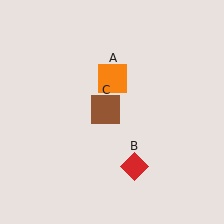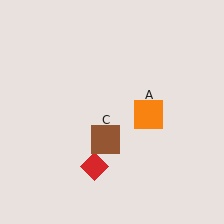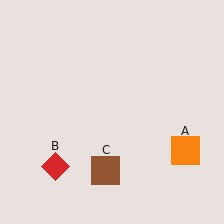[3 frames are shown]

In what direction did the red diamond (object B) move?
The red diamond (object B) moved left.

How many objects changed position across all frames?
3 objects changed position: orange square (object A), red diamond (object B), brown square (object C).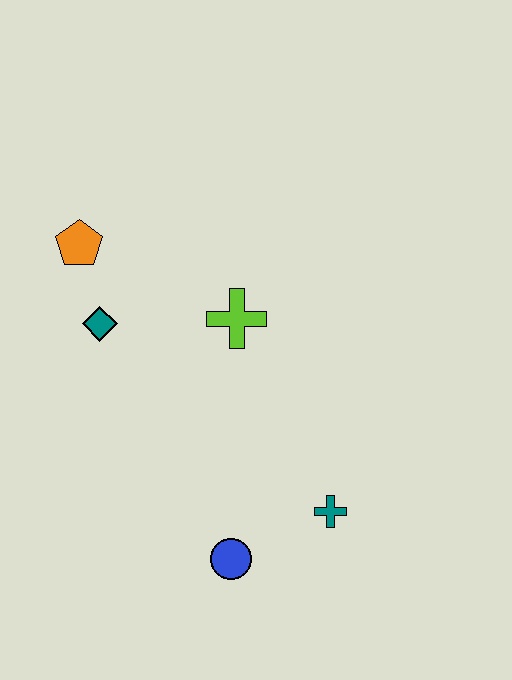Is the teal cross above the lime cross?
No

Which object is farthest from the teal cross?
The orange pentagon is farthest from the teal cross.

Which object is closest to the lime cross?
The teal diamond is closest to the lime cross.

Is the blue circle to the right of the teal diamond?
Yes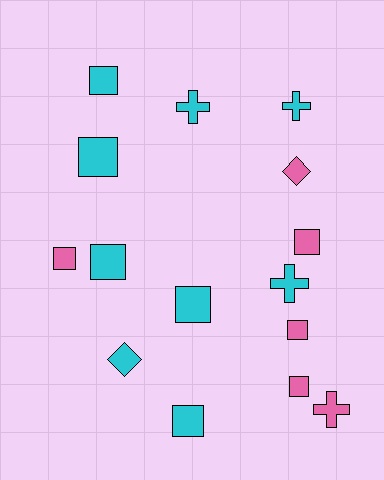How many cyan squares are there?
There are 5 cyan squares.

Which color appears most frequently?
Cyan, with 9 objects.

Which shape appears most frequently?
Square, with 9 objects.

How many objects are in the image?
There are 15 objects.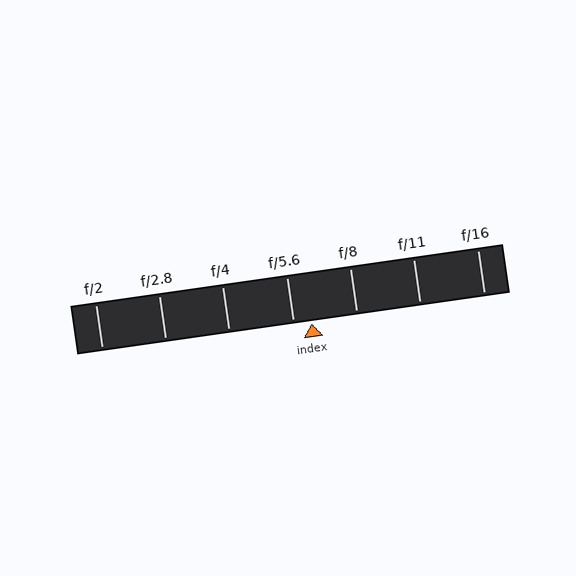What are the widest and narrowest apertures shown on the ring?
The widest aperture shown is f/2 and the narrowest is f/16.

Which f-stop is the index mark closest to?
The index mark is closest to f/5.6.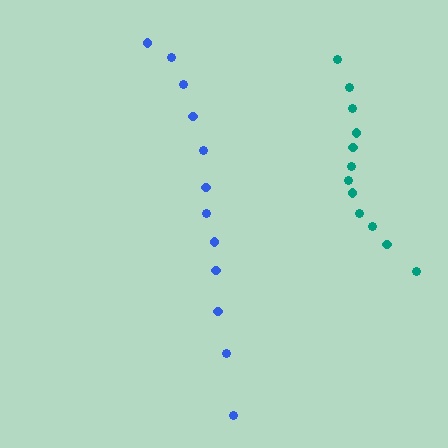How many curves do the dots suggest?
There are 2 distinct paths.